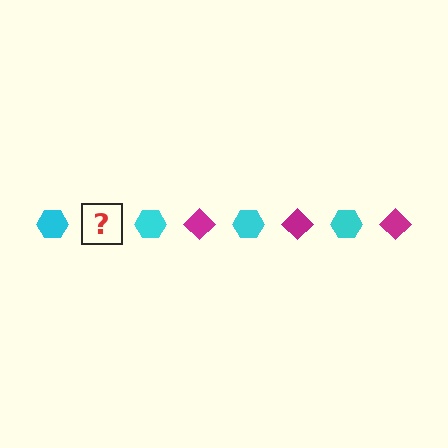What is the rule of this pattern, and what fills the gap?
The rule is that the pattern alternates between cyan hexagon and magenta diamond. The gap should be filled with a magenta diamond.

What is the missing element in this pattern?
The missing element is a magenta diamond.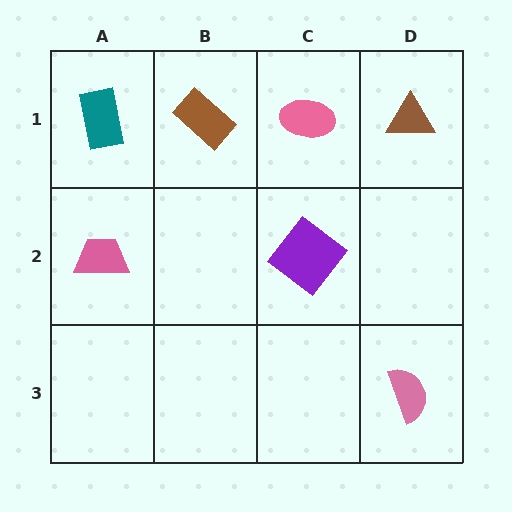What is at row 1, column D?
A brown triangle.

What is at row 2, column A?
A pink trapezoid.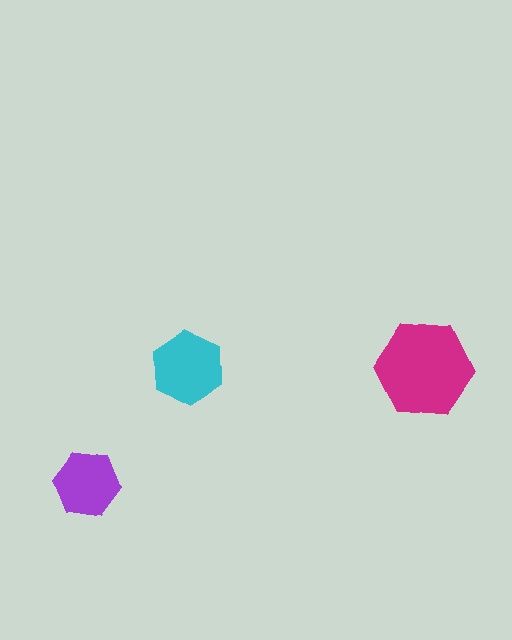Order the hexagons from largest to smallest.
the magenta one, the cyan one, the purple one.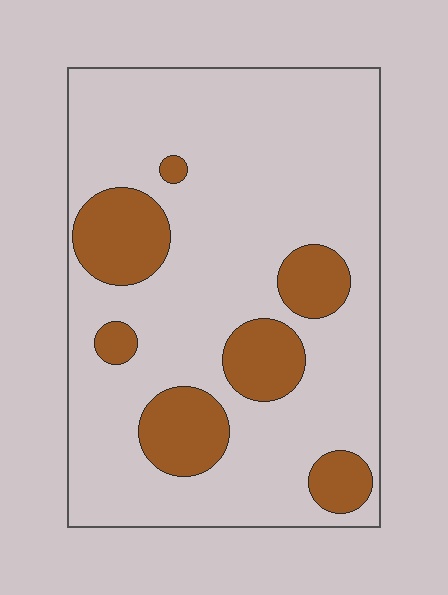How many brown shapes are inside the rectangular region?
7.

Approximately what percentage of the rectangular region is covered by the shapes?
Approximately 20%.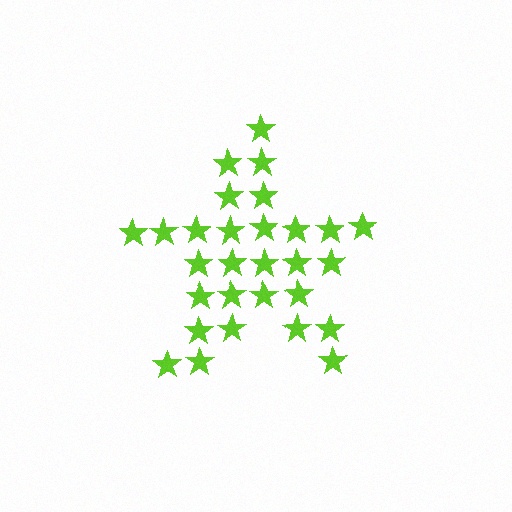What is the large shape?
The large shape is a star.